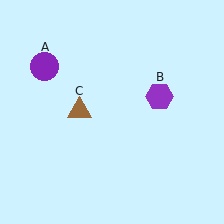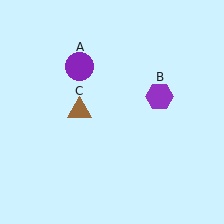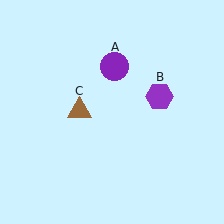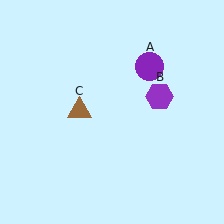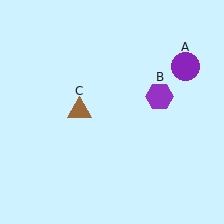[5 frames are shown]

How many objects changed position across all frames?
1 object changed position: purple circle (object A).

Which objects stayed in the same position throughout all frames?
Purple hexagon (object B) and brown triangle (object C) remained stationary.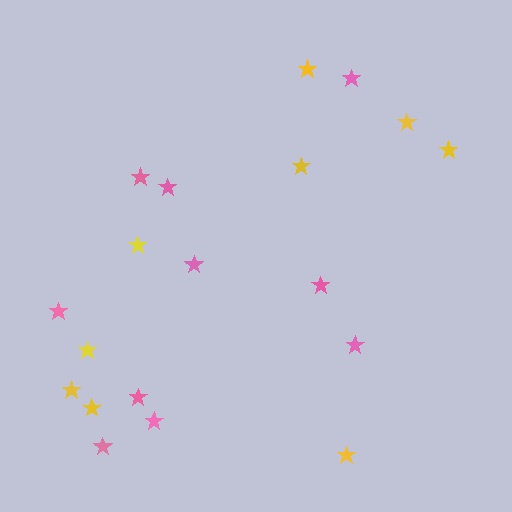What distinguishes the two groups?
There are 2 groups: one group of pink stars (10) and one group of yellow stars (9).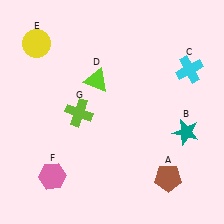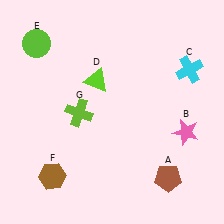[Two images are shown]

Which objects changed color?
B changed from teal to pink. E changed from yellow to lime. F changed from pink to brown.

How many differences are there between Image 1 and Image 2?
There are 3 differences between the two images.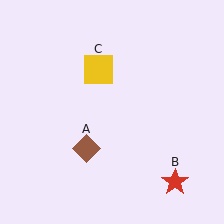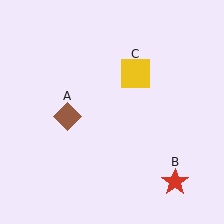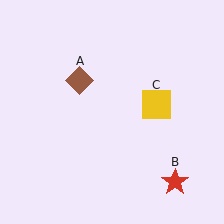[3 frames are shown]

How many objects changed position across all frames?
2 objects changed position: brown diamond (object A), yellow square (object C).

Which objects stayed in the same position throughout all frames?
Red star (object B) remained stationary.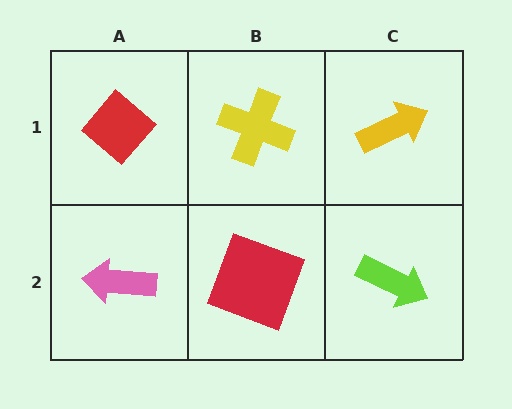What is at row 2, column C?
A lime arrow.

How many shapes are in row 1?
3 shapes.